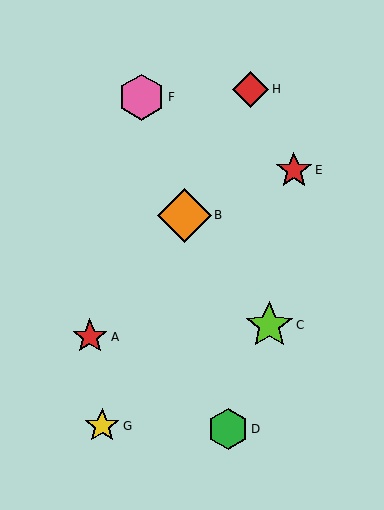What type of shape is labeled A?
Shape A is a red star.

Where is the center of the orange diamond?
The center of the orange diamond is at (184, 215).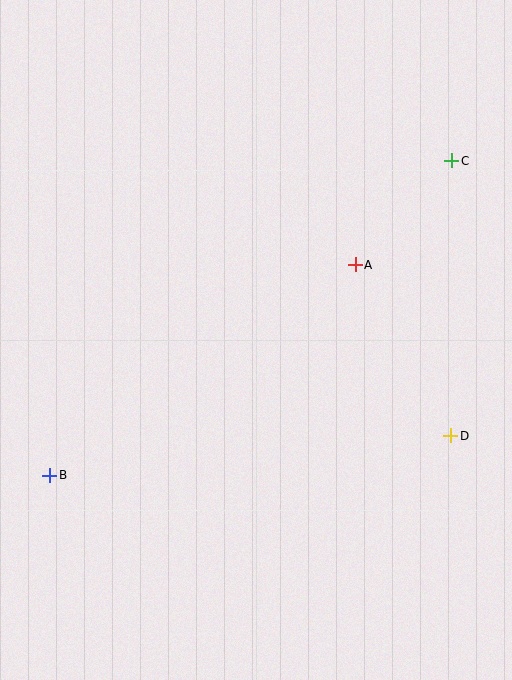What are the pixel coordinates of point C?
Point C is at (452, 161).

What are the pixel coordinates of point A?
Point A is at (355, 265).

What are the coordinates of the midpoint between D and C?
The midpoint between D and C is at (451, 298).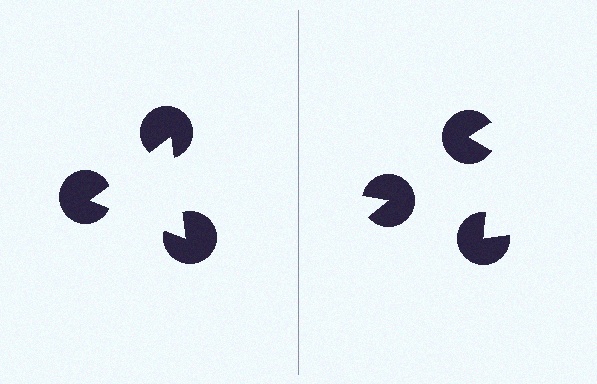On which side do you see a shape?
An illusory triangle appears on the left side. On the right side the wedge cuts are rotated, so no coherent shape forms.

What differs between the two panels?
The pac-man discs are positioned identically on both sides; only the wedge orientations differ. On the left they align to a triangle; on the right they are misaligned.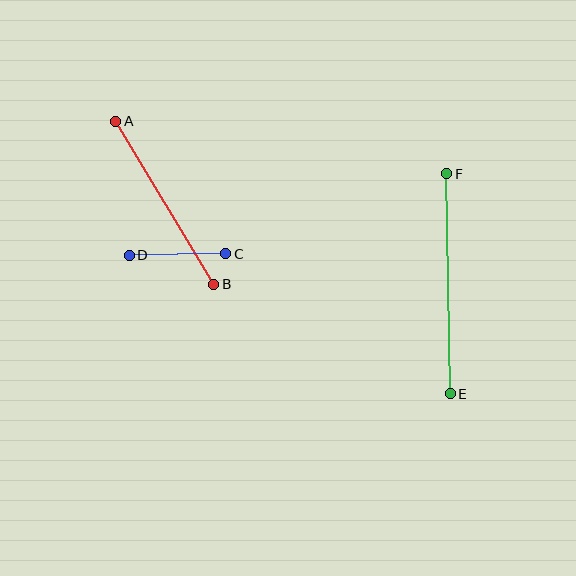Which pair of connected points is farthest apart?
Points E and F are farthest apart.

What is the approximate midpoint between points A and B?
The midpoint is at approximately (165, 203) pixels.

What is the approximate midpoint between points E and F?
The midpoint is at approximately (448, 284) pixels.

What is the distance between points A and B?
The distance is approximately 190 pixels.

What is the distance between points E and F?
The distance is approximately 220 pixels.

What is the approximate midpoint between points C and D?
The midpoint is at approximately (177, 255) pixels.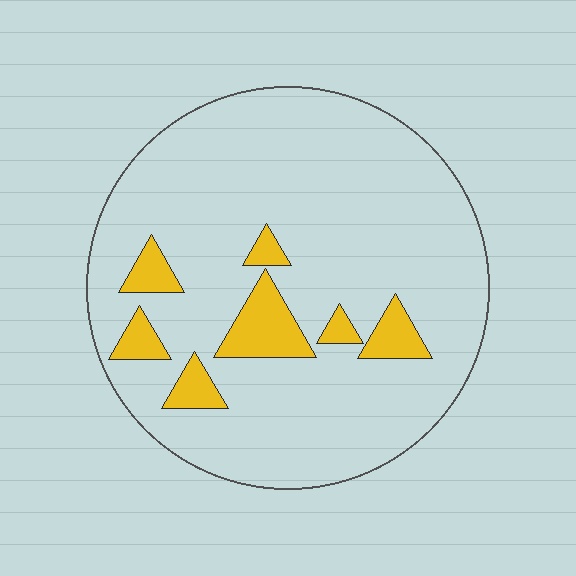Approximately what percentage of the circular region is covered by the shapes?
Approximately 10%.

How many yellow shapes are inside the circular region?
7.